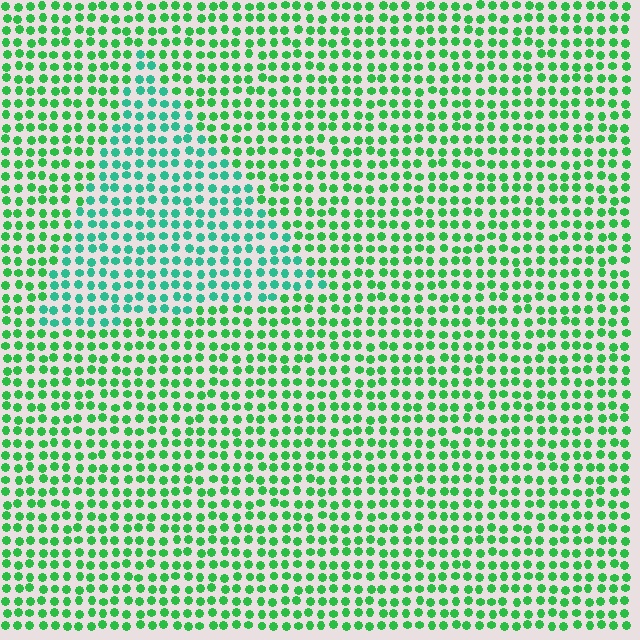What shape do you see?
I see a triangle.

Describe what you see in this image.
The image is filled with small green elements in a uniform arrangement. A triangle-shaped region is visible where the elements are tinted to a slightly different hue, forming a subtle color boundary.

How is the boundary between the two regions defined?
The boundary is defined purely by a slight shift in hue (about 32 degrees). Spacing, size, and orientation are identical on both sides.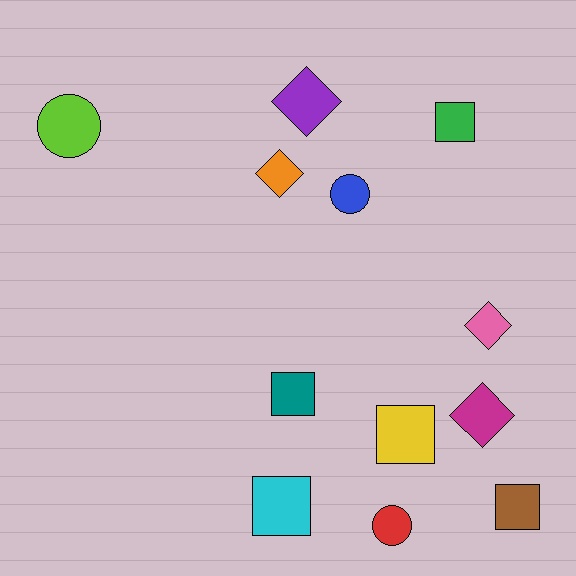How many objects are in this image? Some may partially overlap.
There are 12 objects.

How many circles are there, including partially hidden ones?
There are 3 circles.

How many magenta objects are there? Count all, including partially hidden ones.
There is 1 magenta object.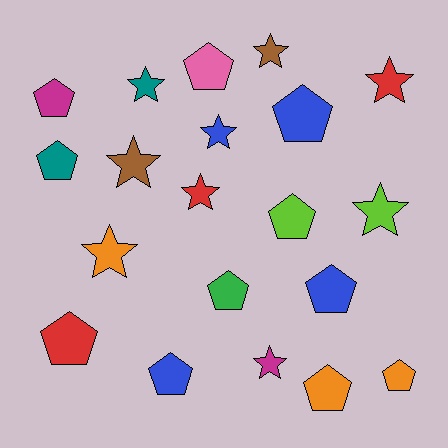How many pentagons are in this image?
There are 11 pentagons.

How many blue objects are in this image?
There are 4 blue objects.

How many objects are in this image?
There are 20 objects.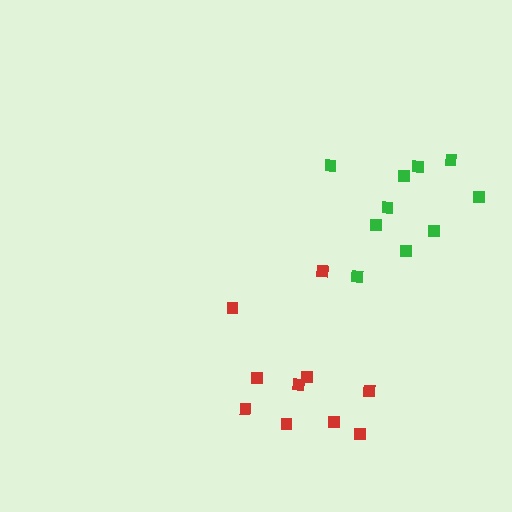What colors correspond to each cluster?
The clusters are colored: red, green.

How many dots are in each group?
Group 1: 10 dots, Group 2: 10 dots (20 total).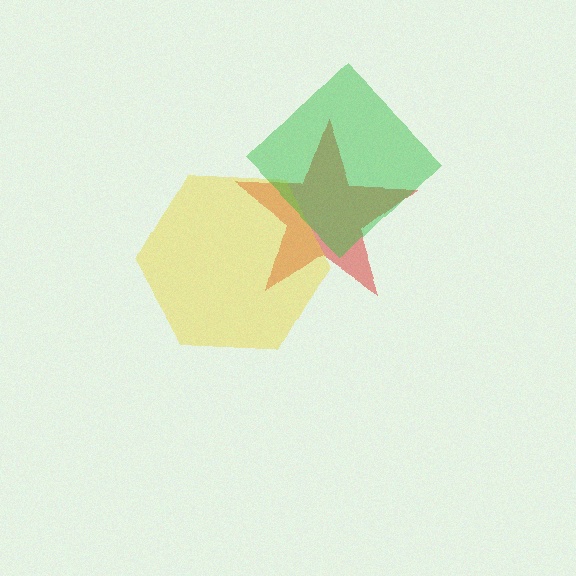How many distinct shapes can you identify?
There are 3 distinct shapes: a red star, a yellow hexagon, a green diamond.